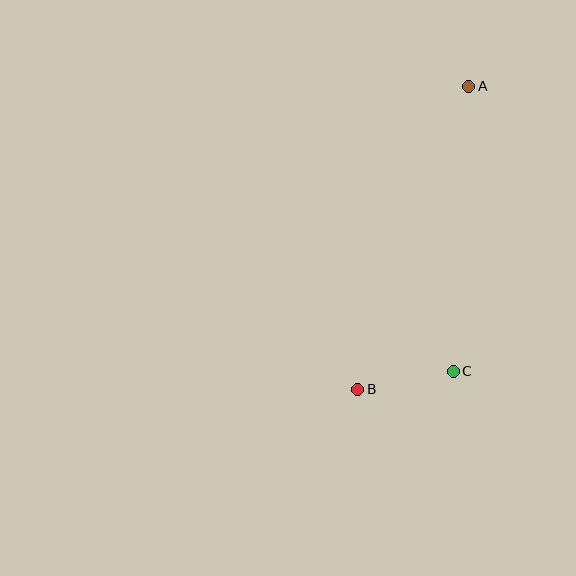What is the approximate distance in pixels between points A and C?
The distance between A and C is approximately 285 pixels.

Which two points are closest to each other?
Points B and C are closest to each other.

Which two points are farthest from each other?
Points A and B are farthest from each other.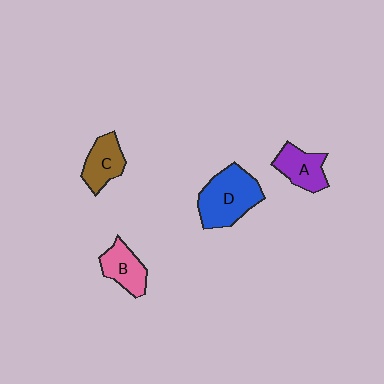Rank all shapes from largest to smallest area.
From largest to smallest: D (blue), A (purple), C (brown), B (pink).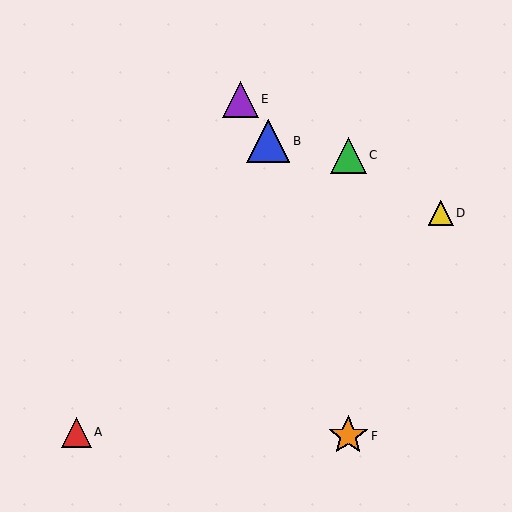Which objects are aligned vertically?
Objects C, F are aligned vertically.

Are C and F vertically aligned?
Yes, both are at x≈348.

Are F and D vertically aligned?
No, F is at x≈348 and D is at x≈441.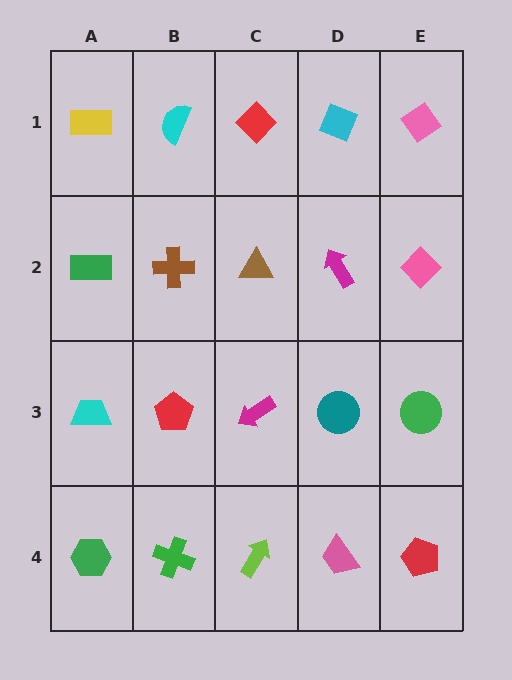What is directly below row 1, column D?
A magenta arrow.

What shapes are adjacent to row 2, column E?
A pink diamond (row 1, column E), a green circle (row 3, column E), a magenta arrow (row 2, column D).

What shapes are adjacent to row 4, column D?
A teal circle (row 3, column D), a lime arrow (row 4, column C), a red pentagon (row 4, column E).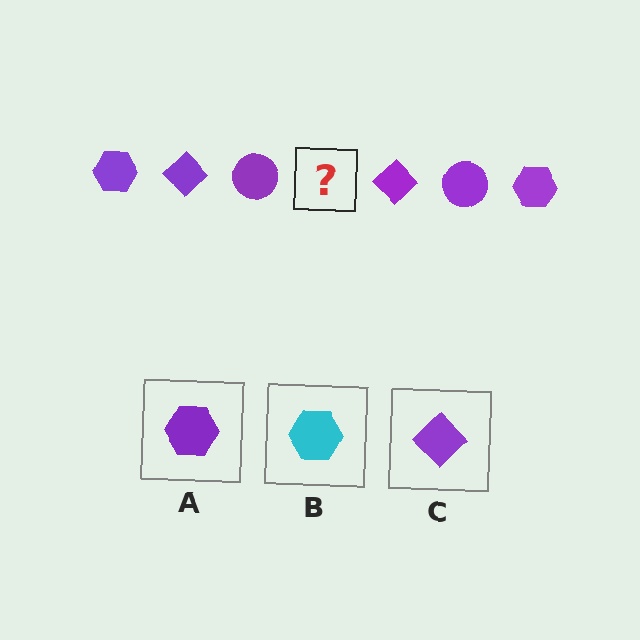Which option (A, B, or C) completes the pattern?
A.